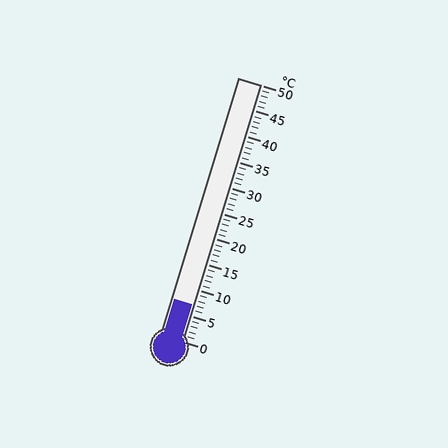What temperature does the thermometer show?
The thermometer shows approximately 7°C.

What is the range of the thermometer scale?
The thermometer scale ranges from 0°C to 50°C.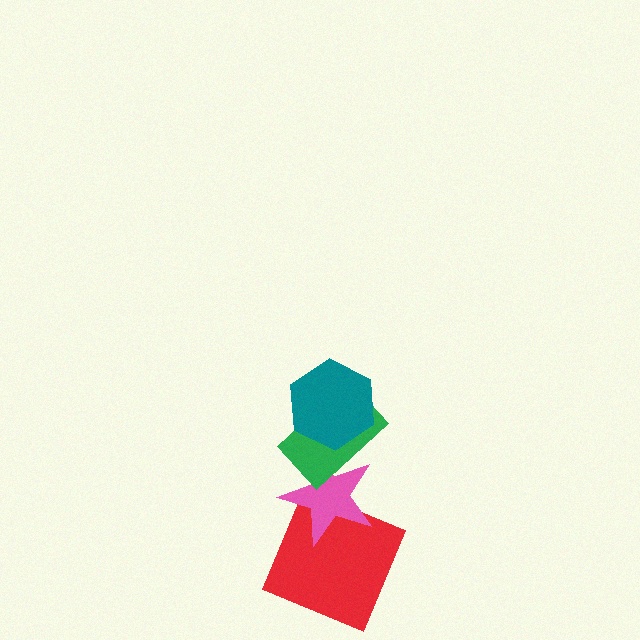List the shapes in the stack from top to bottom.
From top to bottom: the teal hexagon, the green rectangle, the pink star, the red square.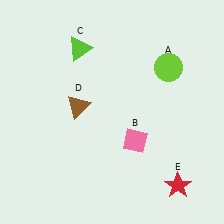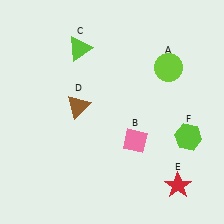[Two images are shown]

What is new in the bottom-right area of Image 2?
A lime hexagon (F) was added in the bottom-right area of Image 2.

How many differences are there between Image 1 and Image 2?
There is 1 difference between the two images.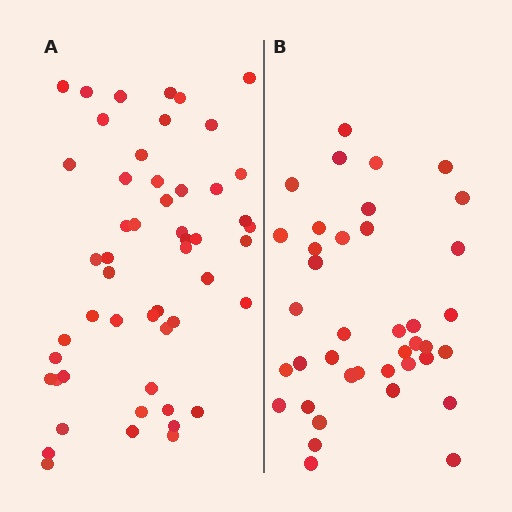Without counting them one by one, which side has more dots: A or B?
Region A (the left region) has more dots.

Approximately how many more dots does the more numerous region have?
Region A has approximately 15 more dots than region B.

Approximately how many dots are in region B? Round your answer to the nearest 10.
About 40 dots. (The exact count is 39, which rounds to 40.)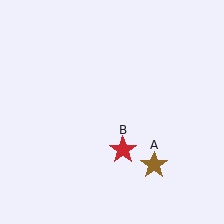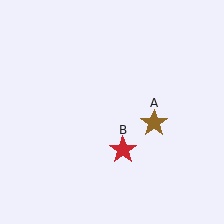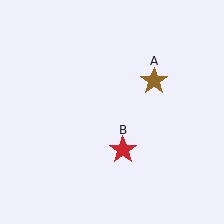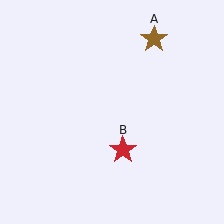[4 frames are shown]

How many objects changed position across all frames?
1 object changed position: brown star (object A).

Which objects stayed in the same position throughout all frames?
Red star (object B) remained stationary.